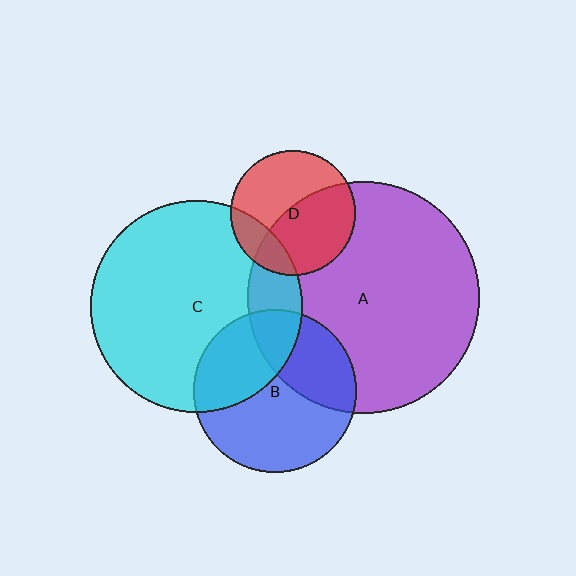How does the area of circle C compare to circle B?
Approximately 1.7 times.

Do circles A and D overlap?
Yes.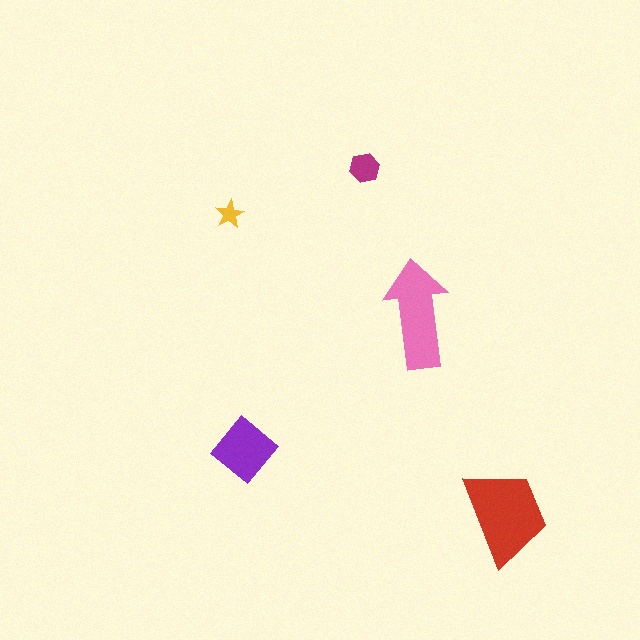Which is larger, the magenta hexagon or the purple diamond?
The purple diamond.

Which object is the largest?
The red trapezoid.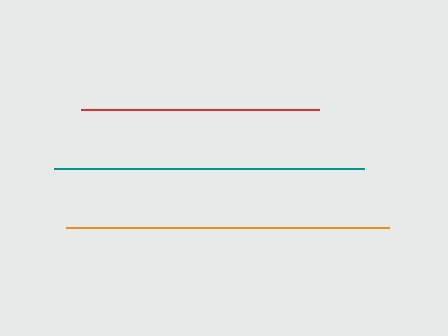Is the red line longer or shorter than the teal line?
The teal line is longer than the red line.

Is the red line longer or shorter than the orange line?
The orange line is longer than the red line.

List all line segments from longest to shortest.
From longest to shortest: orange, teal, red.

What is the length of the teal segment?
The teal segment is approximately 310 pixels long.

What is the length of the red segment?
The red segment is approximately 239 pixels long.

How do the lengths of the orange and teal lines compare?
The orange and teal lines are approximately the same length.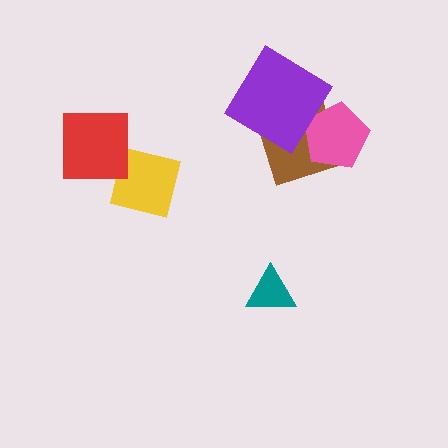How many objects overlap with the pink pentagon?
1 object overlaps with the pink pentagon.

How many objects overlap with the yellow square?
0 objects overlap with the yellow square.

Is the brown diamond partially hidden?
Yes, it is partially covered by another shape.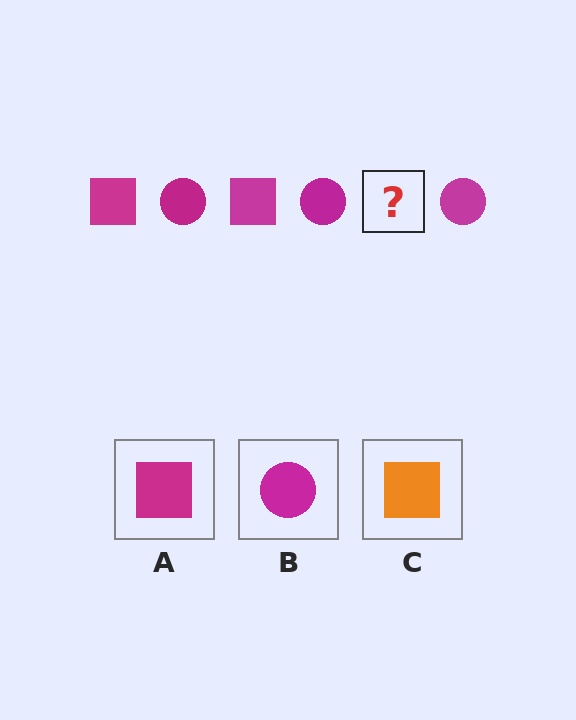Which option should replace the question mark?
Option A.